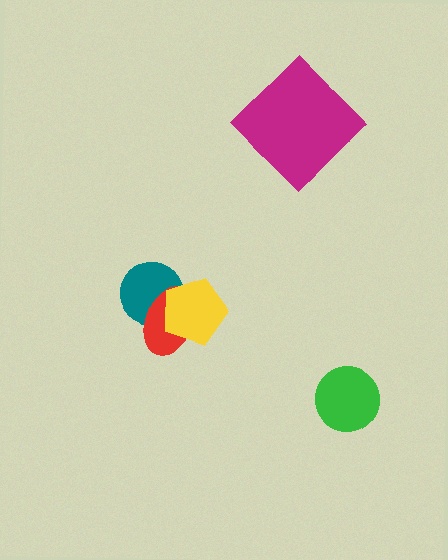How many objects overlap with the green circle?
0 objects overlap with the green circle.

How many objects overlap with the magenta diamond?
0 objects overlap with the magenta diamond.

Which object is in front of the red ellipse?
The yellow pentagon is in front of the red ellipse.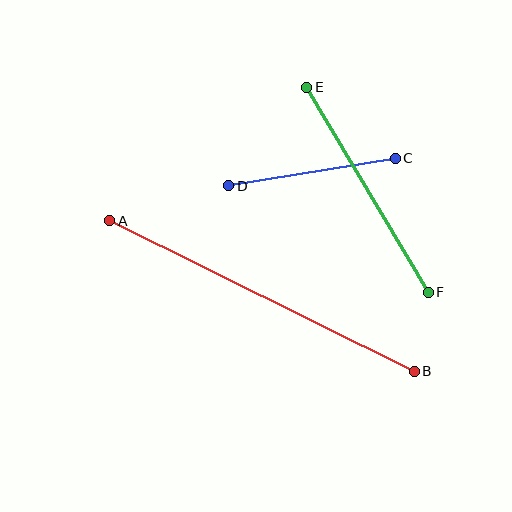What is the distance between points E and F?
The distance is approximately 238 pixels.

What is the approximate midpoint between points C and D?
The midpoint is at approximately (312, 172) pixels.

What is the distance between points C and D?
The distance is approximately 169 pixels.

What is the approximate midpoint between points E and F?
The midpoint is at approximately (368, 190) pixels.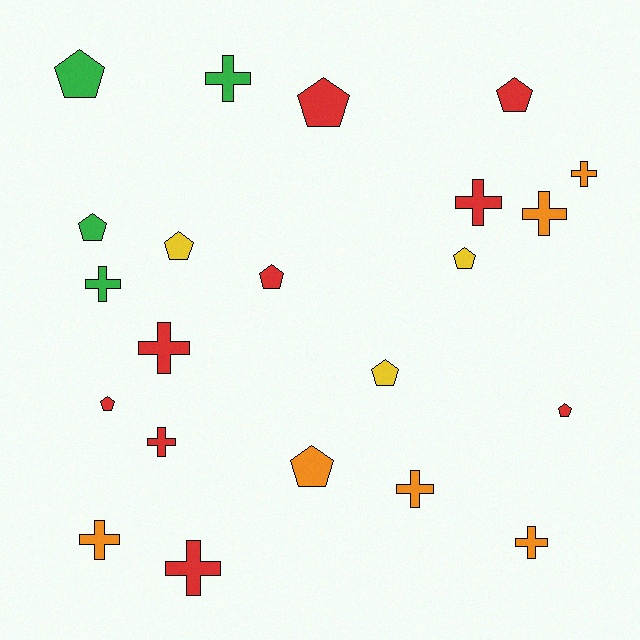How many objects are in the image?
There are 22 objects.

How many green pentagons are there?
There are 2 green pentagons.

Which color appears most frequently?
Red, with 9 objects.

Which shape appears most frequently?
Cross, with 11 objects.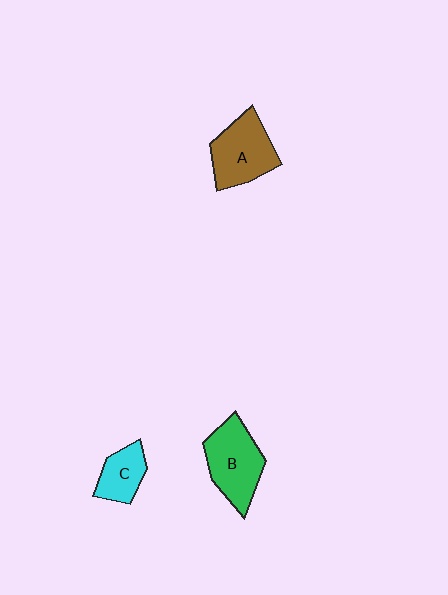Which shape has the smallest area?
Shape C (cyan).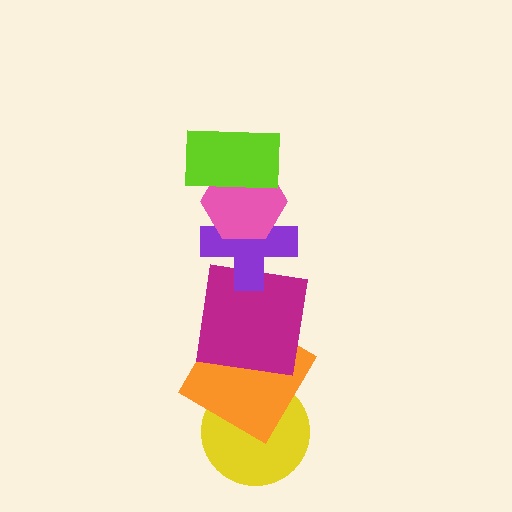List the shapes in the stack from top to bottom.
From top to bottom: the lime rectangle, the pink hexagon, the purple cross, the magenta square, the orange diamond, the yellow circle.